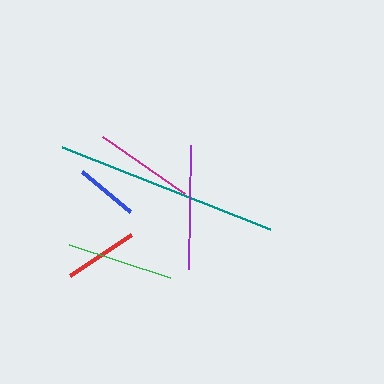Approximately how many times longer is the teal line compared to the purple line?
The teal line is approximately 1.8 times the length of the purple line.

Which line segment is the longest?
The teal line is the longest at approximately 223 pixels.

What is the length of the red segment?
The red segment is approximately 74 pixels long.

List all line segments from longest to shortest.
From longest to shortest: teal, purple, green, magenta, red, blue.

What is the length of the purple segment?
The purple segment is approximately 124 pixels long.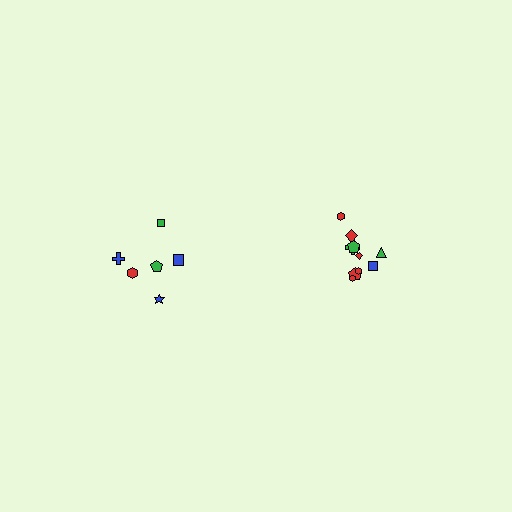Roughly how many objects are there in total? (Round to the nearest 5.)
Roughly 15 objects in total.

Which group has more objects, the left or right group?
The right group.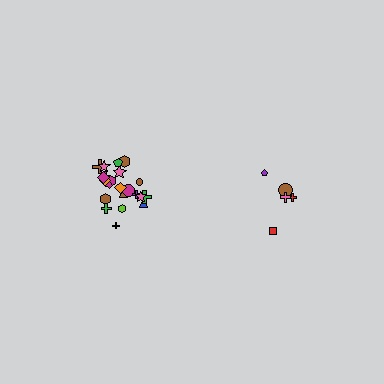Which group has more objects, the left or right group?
The left group.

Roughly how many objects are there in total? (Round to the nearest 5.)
Roughly 25 objects in total.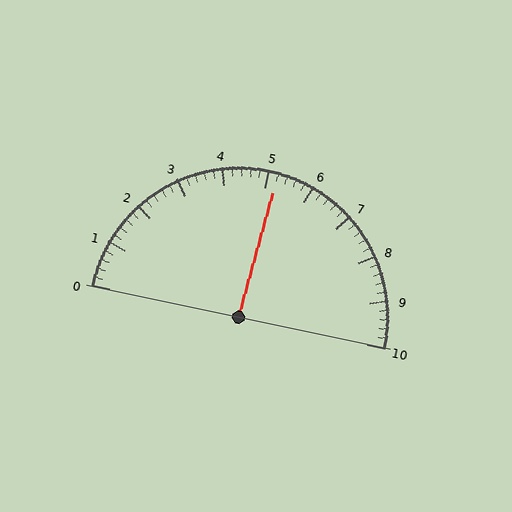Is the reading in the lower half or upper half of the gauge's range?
The reading is in the upper half of the range (0 to 10).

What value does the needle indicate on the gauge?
The needle indicates approximately 5.2.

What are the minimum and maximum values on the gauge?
The gauge ranges from 0 to 10.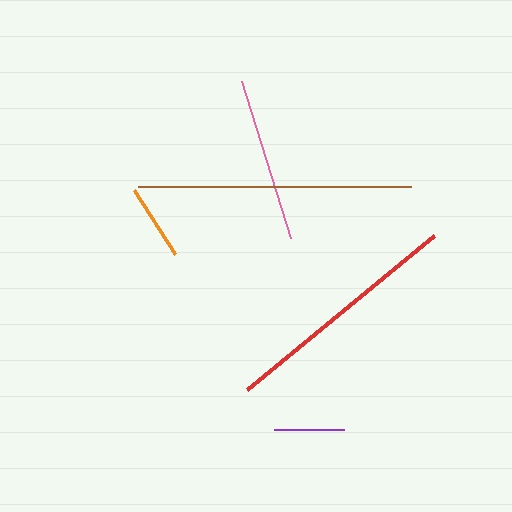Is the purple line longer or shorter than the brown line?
The brown line is longer than the purple line.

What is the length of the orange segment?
The orange segment is approximately 76 pixels long.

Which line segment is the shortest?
The purple line is the shortest at approximately 70 pixels.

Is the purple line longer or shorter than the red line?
The red line is longer than the purple line.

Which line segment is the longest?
The brown line is the longest at approximately 273 pixels.